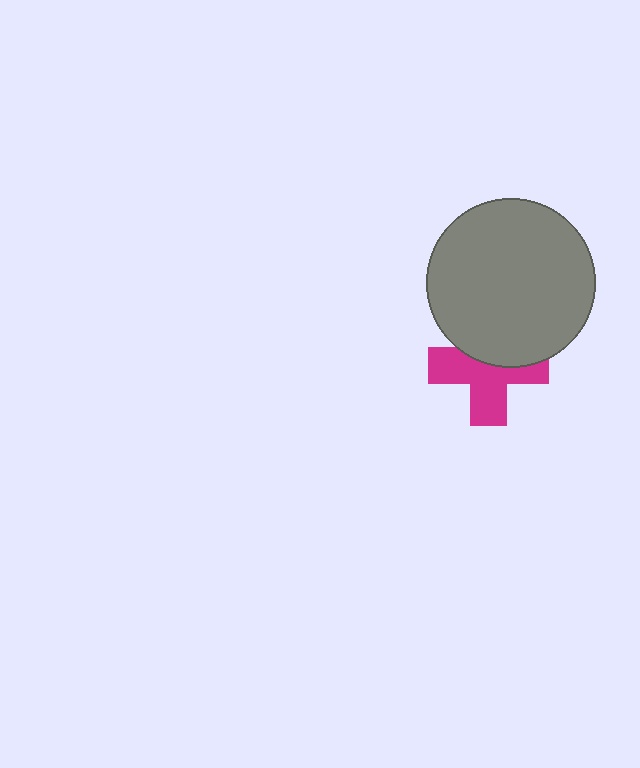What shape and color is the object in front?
The object in front is a gray circle.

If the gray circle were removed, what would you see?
You would see the complete magenta cross.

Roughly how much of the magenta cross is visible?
About half of it is visible (roughly 60%).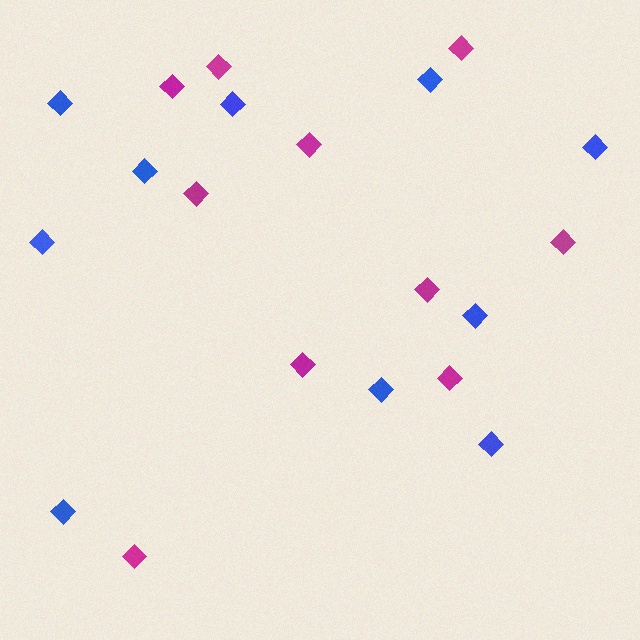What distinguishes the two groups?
There are 2 groups: one group of blue diamonds (10) and one group of magenta diamonds (10).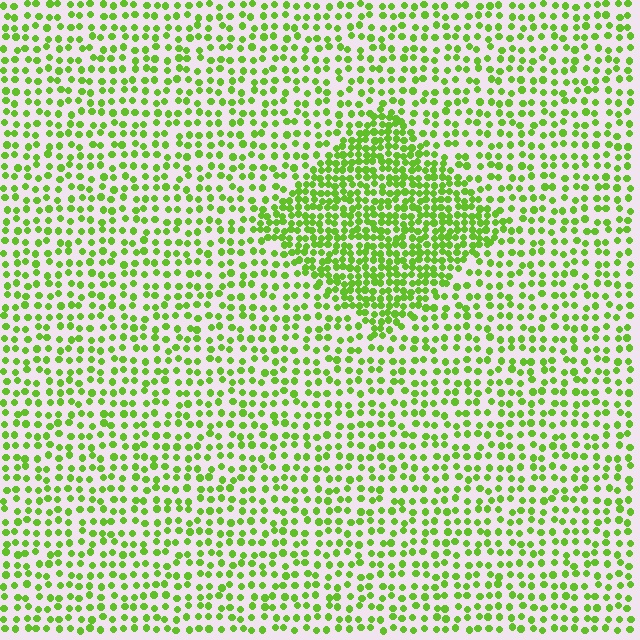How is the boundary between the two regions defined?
The boundary is defined by a change in element density (approximately 2.0x ratio). All elements are the same color, size, and shape.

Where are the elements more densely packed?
The elements are more densely packed inside the diamond boundary.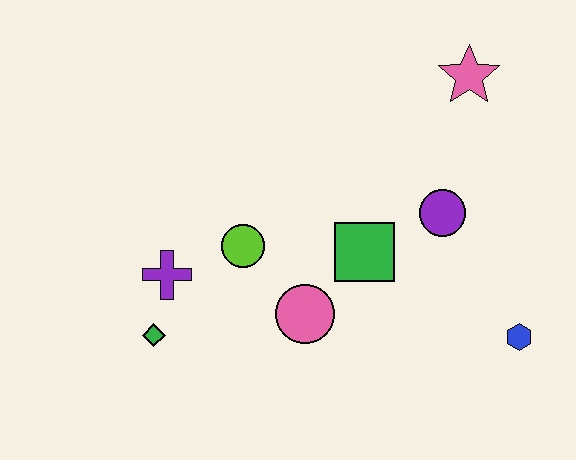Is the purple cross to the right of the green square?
No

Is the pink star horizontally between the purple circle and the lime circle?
No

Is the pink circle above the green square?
No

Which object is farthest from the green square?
The green diamond is farthest from the green square.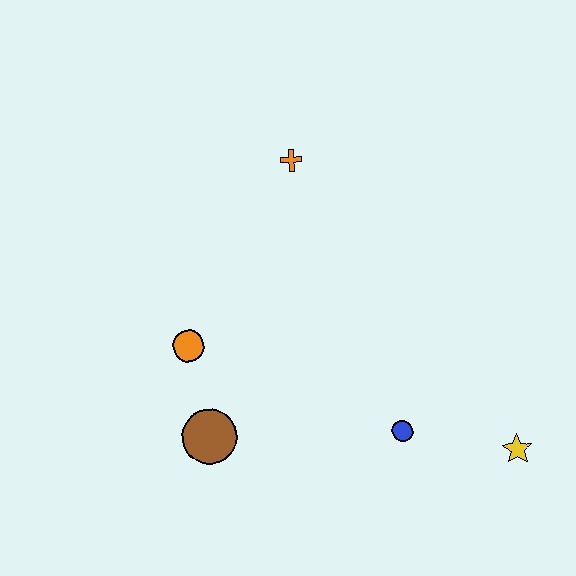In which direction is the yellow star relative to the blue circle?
The yellow star is to the right of the blue circle.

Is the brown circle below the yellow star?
No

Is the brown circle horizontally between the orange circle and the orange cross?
Yes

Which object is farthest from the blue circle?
The orange cross is farthest from the blue circle.